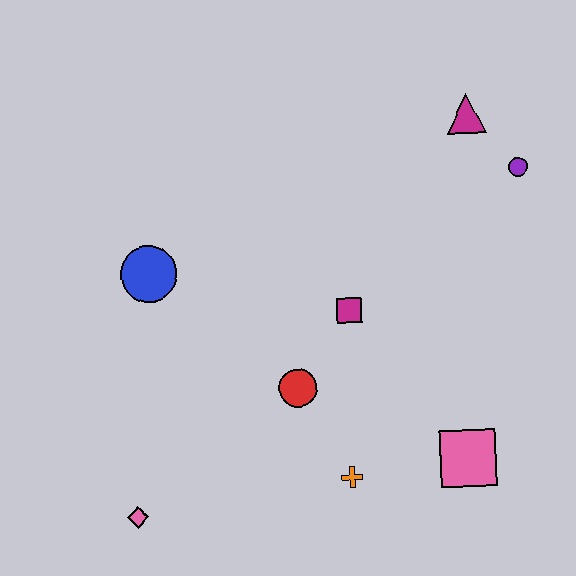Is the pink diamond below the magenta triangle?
Yes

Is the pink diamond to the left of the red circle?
Yes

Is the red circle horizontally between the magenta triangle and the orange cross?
No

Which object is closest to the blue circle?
The red circle is closest to the blue circle.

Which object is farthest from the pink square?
The blue circle is farthest from the pink square.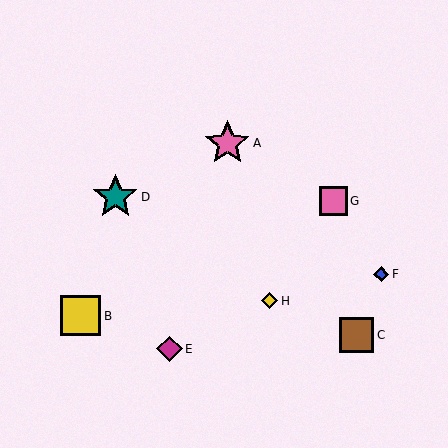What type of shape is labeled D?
Shape D is a teal star.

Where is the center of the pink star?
The center of the pink star is at (227, 143).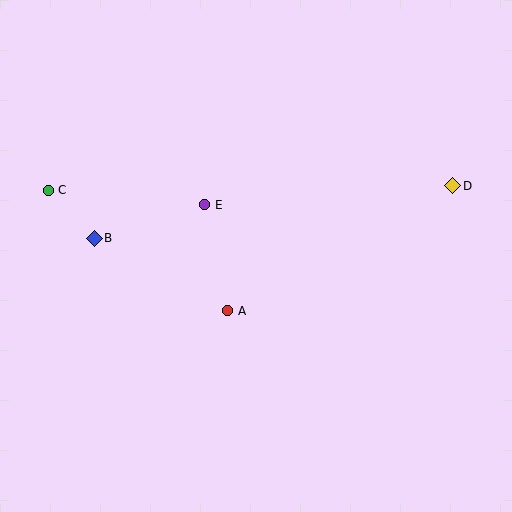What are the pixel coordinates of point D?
Point D is at (453, 186).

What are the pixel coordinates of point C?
Point C is at (48, 190).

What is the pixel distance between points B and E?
The distance between B and E is 115 pixels.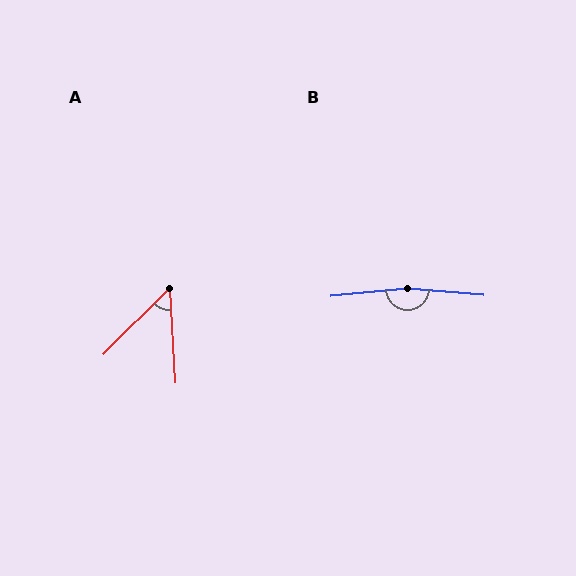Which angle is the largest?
B, at approximately 170 degrees.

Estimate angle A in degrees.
Approximately 48 degrees.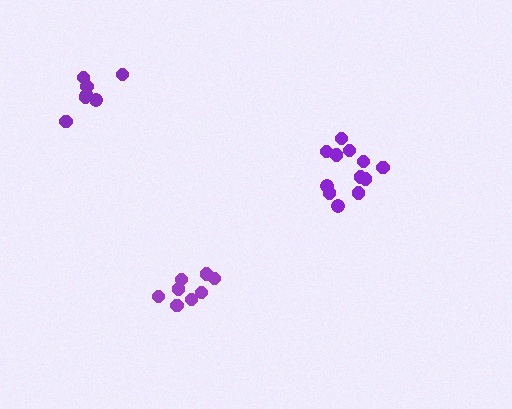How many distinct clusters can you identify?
There are 3 distinct clusters.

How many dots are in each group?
Group 1: 8 dots, Group 2: 12 dots, Group 3: 7 dots (27 total).